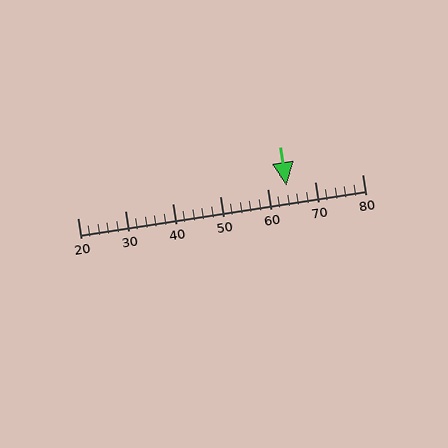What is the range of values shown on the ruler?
The ruler shows values from 20 to 80.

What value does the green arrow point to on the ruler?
The green arrow points to approximately 64.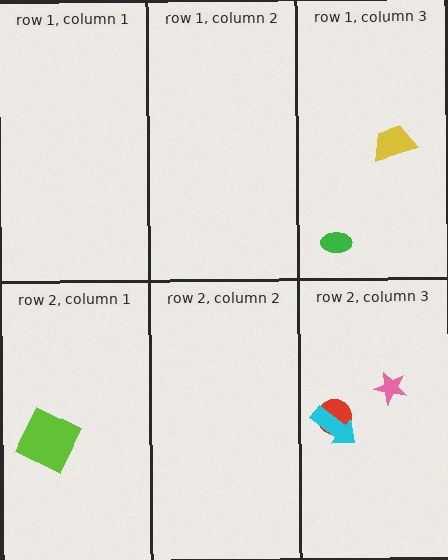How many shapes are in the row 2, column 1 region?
1.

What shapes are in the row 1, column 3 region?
The yellow trapezoid, the green ellipse.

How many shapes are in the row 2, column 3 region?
3.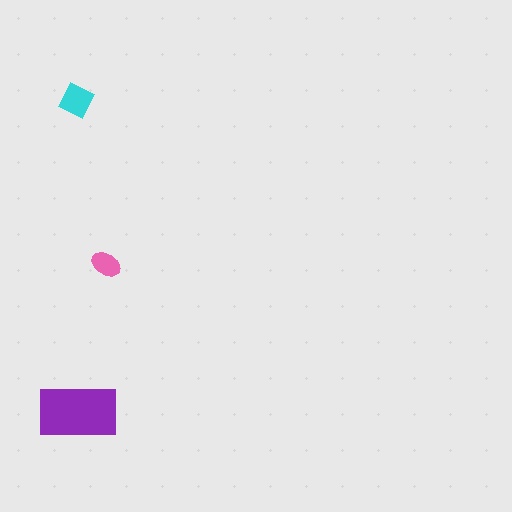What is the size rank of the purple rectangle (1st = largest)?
1st.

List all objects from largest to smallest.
The purple rectangle, the cyan diamond, the pink ellipse.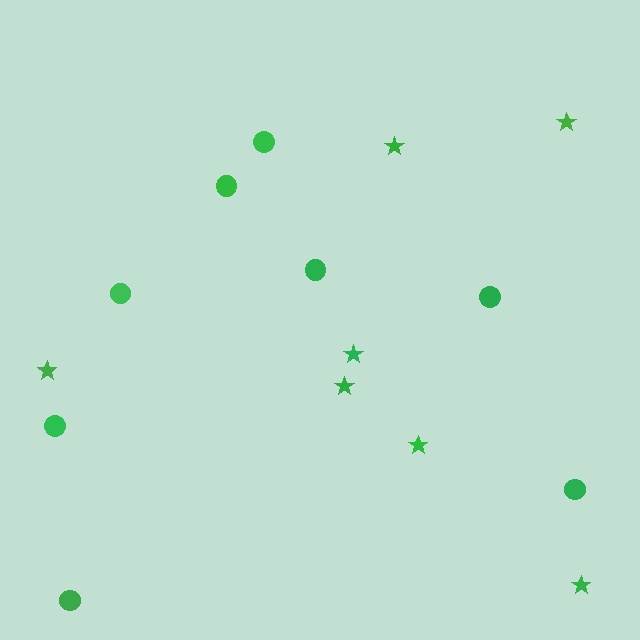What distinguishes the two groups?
There are 2 groups: one group of circles (8) and one group of stars (7).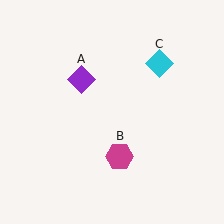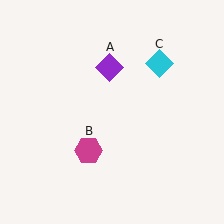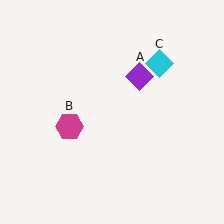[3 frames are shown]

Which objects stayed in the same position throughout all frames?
Cyan diamond (object C) remained stationary.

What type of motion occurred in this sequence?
The purple diamond (object A), magenta hexagon (object B) rotated clockwise around the center of the scene.